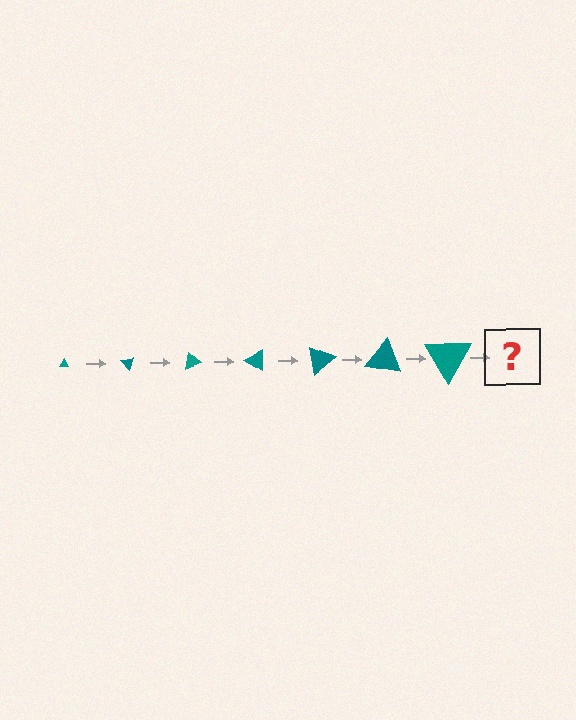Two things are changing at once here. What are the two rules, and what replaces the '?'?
The two rules are that the triangle grows larger each step and it rotates 50 degrees each step. The '?' should be a triangle, larger than the previous one and rotated 350 degrees from the start.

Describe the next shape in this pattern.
It should be a triangle, larger than the previous one and rotated 350 degrees from the start.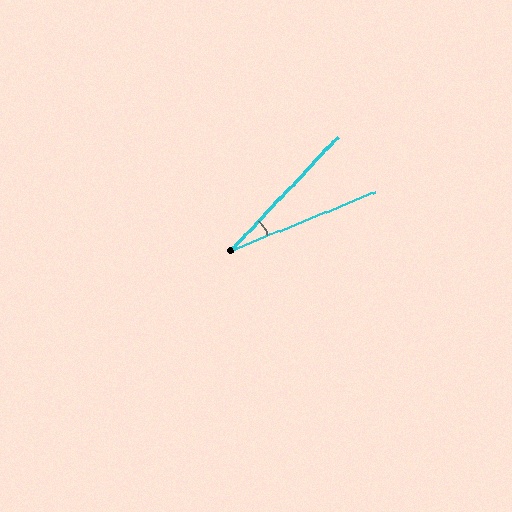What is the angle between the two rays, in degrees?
Approximately 25 degrees.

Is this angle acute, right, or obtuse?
It is acute.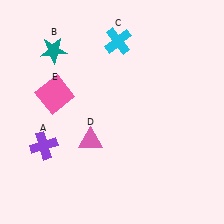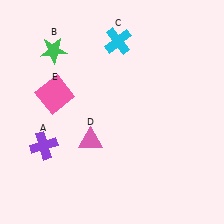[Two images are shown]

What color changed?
The star (B) changed from teal in Image 1 to green in Image 2.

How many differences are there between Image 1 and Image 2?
There is 1 difference between the two images.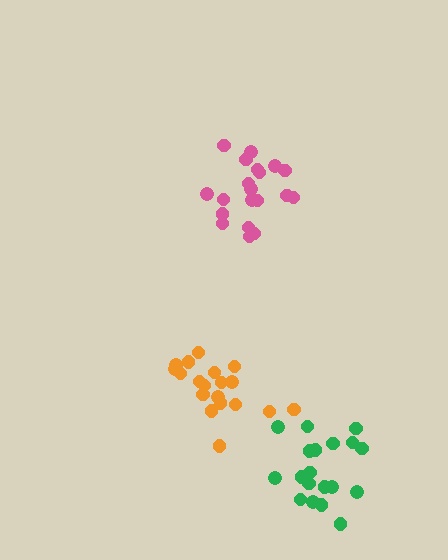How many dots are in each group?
Group 1: 20 dots, Group 2: 19 dots, Group 3: 19 dots (58 total).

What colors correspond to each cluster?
The clusters are colored: pink, orange, green.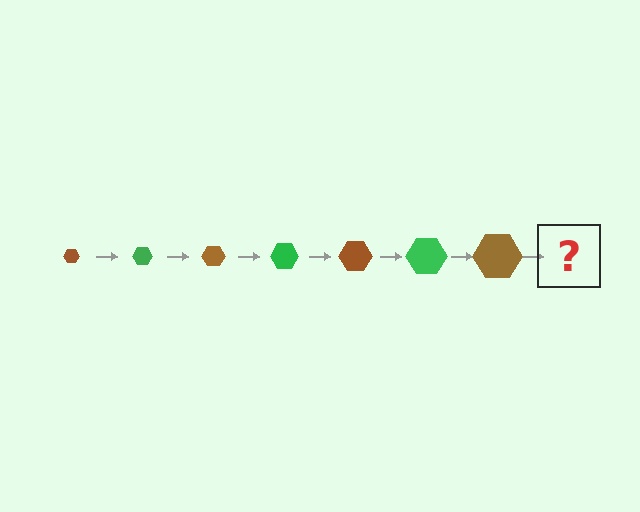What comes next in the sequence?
The next element should be a green hexagon, larger than the previous one.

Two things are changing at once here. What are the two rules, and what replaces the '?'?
The two rules are that the hexagon grows larger each step and the color cycles through brown and green. The '?' should be a green hexagon, larger than the previous one.